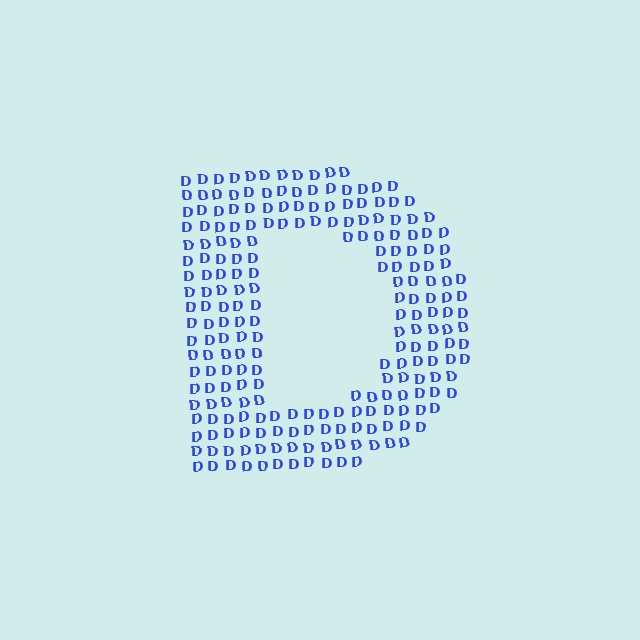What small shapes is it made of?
It is made of small letter D's.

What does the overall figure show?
The overall figure shows the letter D.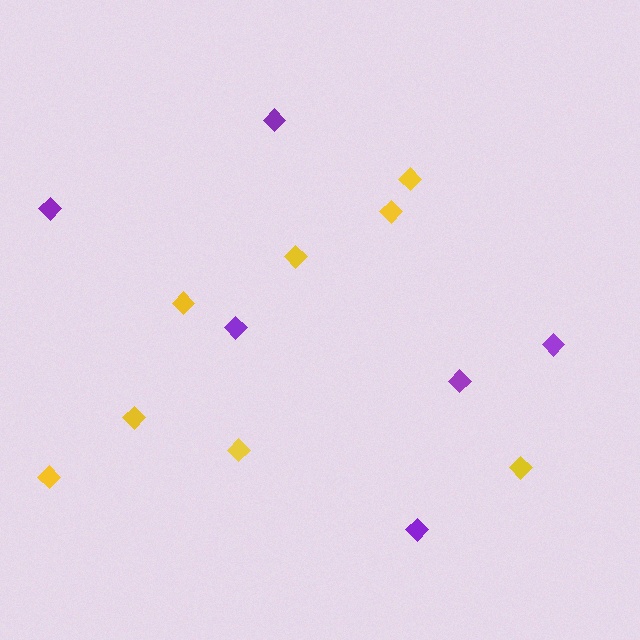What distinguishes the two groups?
There are 2 groups: one group of purple diamonds (6) and one group of yellow diamonds (8).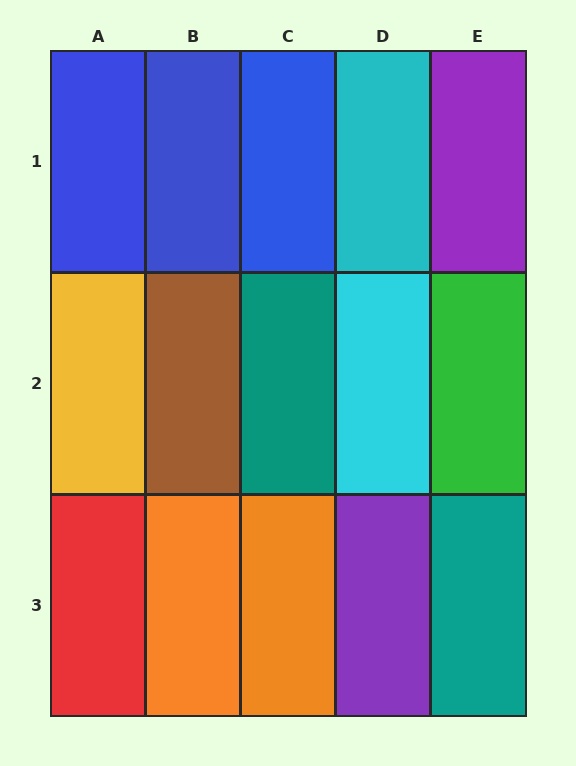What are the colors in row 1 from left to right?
Blue, blue, blue, cyan, purple.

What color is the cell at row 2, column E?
Green.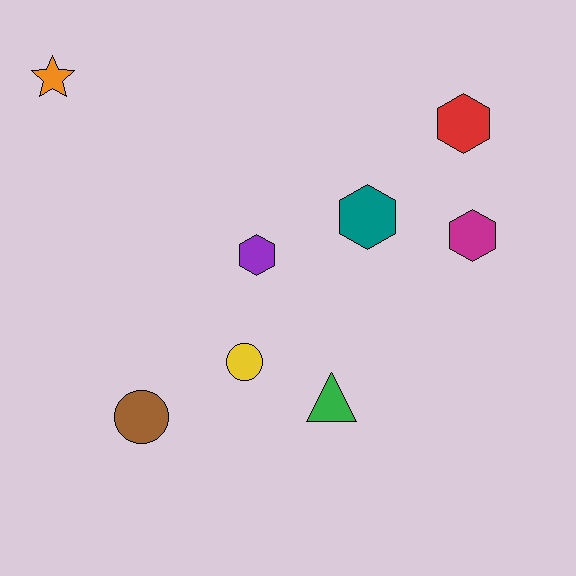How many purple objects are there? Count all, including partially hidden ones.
There is 1 purple object.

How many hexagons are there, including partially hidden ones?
There are 4 hexagons.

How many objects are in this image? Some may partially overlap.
There are 8 objects.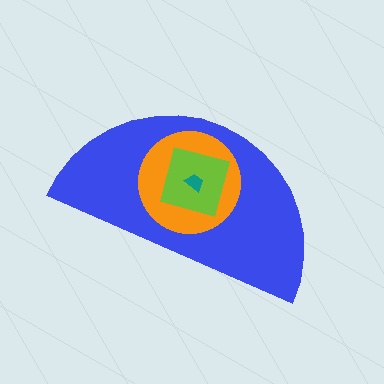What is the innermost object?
The teal trapezoid.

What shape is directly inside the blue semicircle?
The orange circle.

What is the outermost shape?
The blue semicircle.